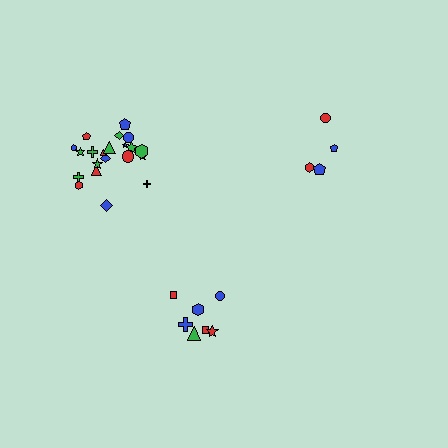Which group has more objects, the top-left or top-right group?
The top-left group.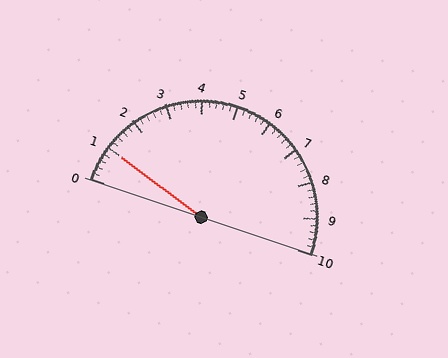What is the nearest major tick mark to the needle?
The nearest major tick mark is 1.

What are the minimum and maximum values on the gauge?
The gauge ranges from 0 to 10.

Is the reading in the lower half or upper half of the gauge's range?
The reading is in the lower half of the range (0 to 10).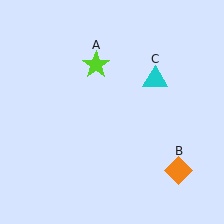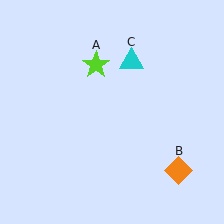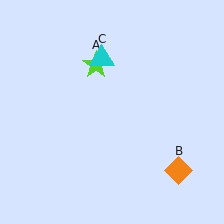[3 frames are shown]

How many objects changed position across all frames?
1 object changed position: cyan triangle (object C).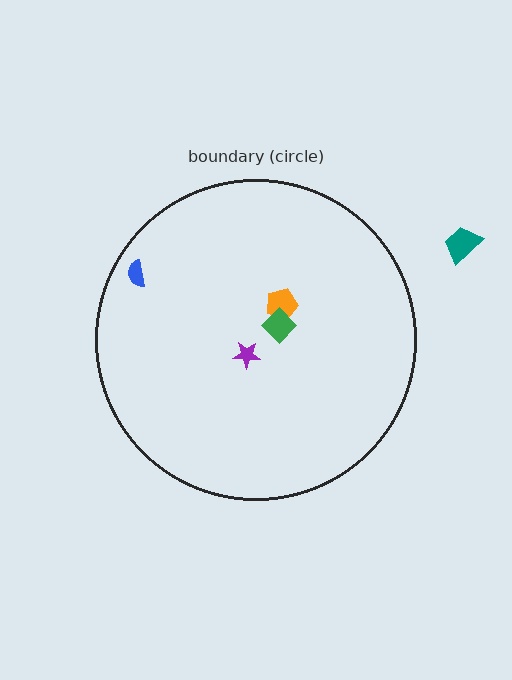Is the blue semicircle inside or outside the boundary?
Inside.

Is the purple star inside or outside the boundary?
Inside.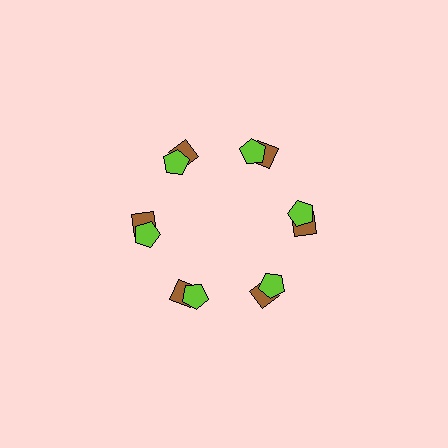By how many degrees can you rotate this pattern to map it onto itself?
The pattern maps onto itself every 60 degrees of rotation.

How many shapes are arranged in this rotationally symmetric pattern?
There are 12 shapes, arranged in 6 groups of 2.